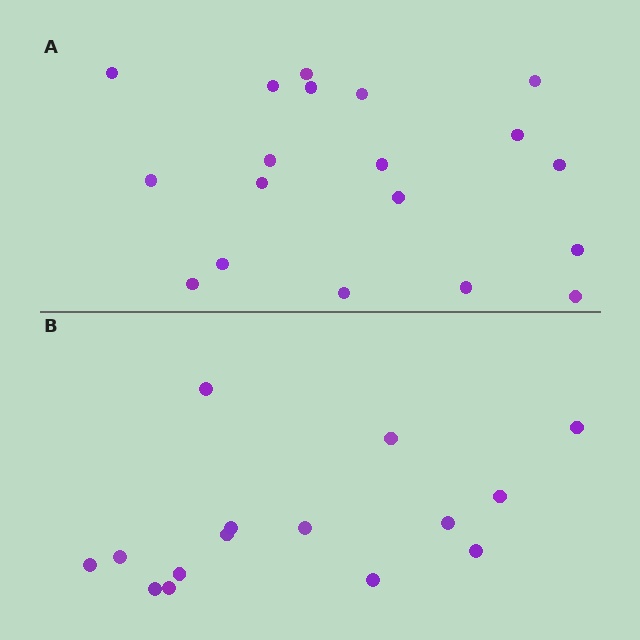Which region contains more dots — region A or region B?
Region A (the top region) has more dots.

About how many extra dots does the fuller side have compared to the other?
Region A has about 4 more dots than region B.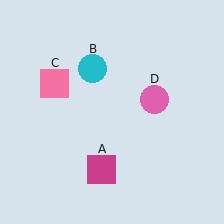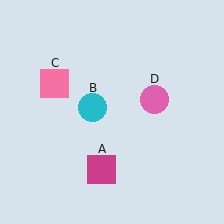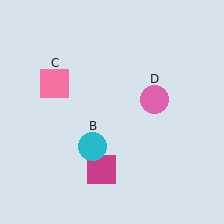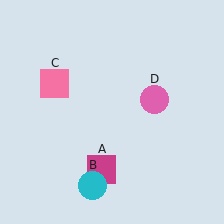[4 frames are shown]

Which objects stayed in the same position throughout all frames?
Magenta square (object A) and pink square (object C) and pink circle (object D) remained stationary.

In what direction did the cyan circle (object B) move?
The cyan circle (object B) moved down.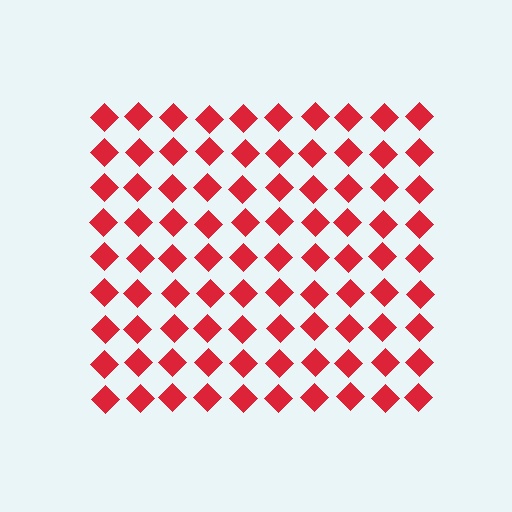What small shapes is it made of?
It is made of small diamonds.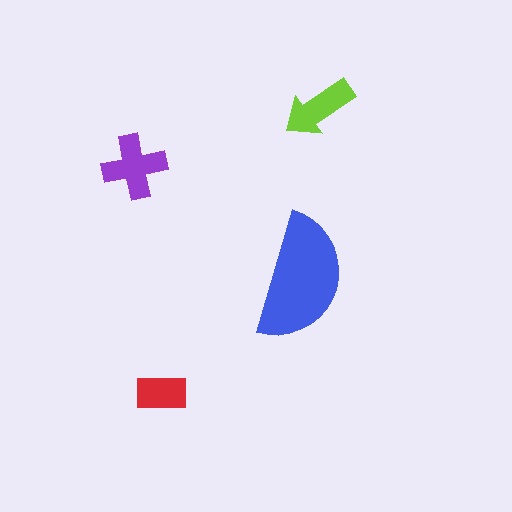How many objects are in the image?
There are 4 objects in the image.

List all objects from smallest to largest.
The red rectangle, the lime arrow, the purple cross, the blue semicircle.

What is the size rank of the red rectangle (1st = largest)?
4th.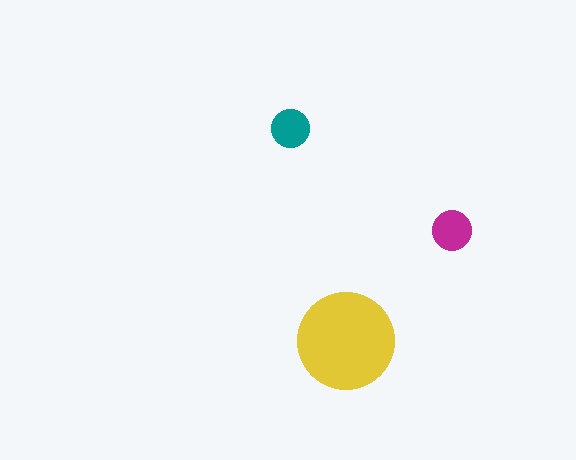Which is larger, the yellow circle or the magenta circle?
The yellow one.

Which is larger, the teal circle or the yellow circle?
The yellow one.